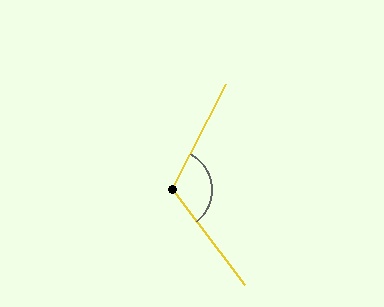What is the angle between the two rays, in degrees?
Approximately 116 degrees.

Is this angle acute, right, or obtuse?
It is obtuse.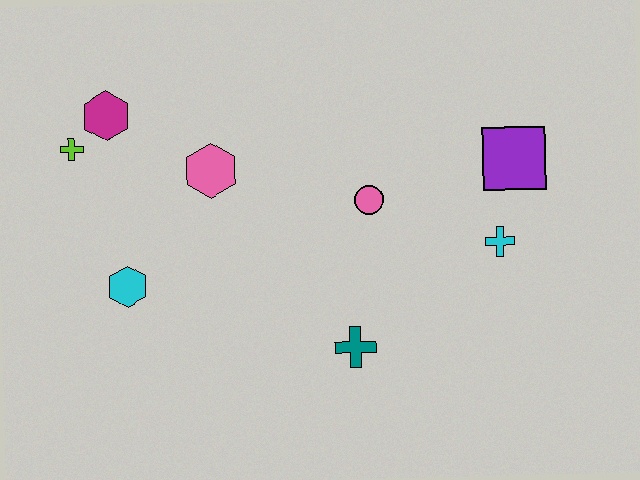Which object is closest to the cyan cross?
The purple square is closest to the cyan cross.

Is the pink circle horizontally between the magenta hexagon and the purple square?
Yes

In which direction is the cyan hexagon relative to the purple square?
The cyan hexagon is to the left of the purple square.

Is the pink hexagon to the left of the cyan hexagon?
No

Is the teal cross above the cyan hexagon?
No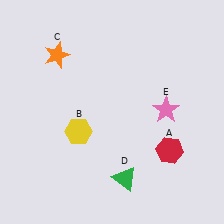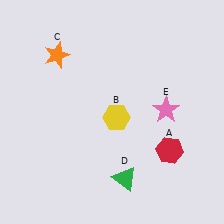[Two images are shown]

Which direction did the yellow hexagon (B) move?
The yellow hexagon (B) moved right.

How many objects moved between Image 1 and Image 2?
1 object moved between the two images.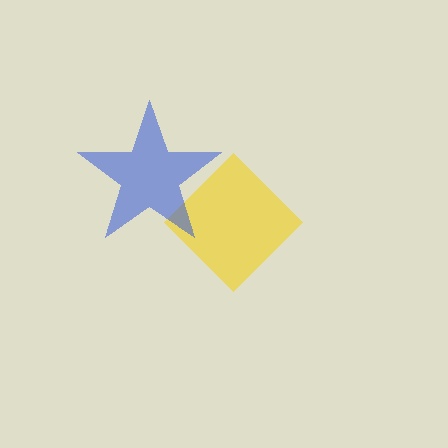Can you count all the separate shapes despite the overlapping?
Yes, there are 2 separate shapes.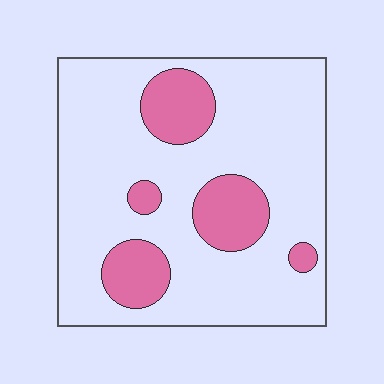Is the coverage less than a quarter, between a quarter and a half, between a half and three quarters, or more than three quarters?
Less than a quarter.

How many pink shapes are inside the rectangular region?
5.